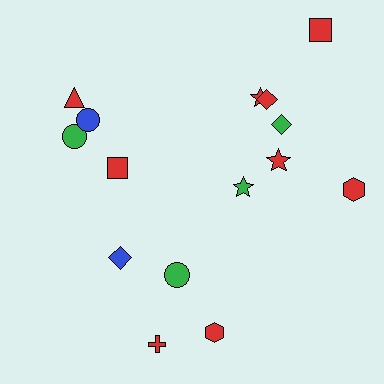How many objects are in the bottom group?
There are 4 objects.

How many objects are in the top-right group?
There are 7 objects.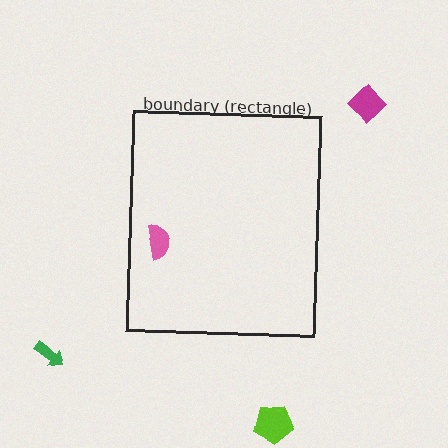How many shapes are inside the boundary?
1 inside, 3 outside.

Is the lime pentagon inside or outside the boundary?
Outside.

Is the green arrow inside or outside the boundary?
Outside.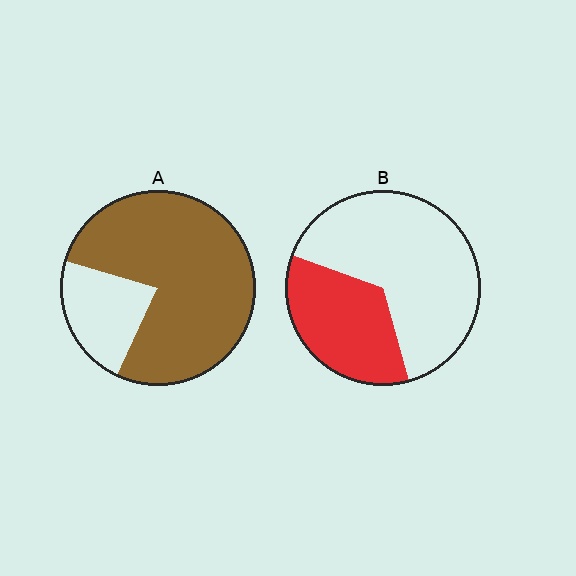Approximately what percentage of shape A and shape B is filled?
A is approximately 80% and B is approximately 35%.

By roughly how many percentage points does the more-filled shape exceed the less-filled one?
By roughly 45 percentage points (A over B).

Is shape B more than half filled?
No.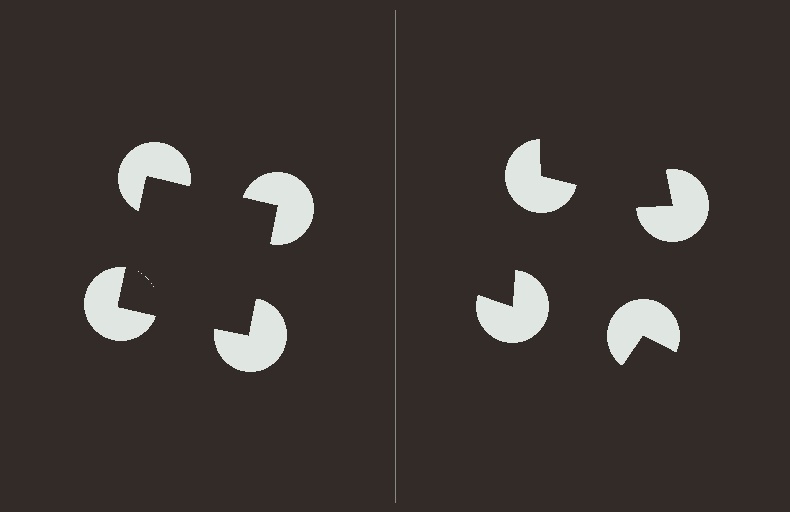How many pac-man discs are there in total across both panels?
8 — 4 on each side.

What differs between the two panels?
The pac-man discs are positioned identically on both sides; only the wedge orientations differ. On the left they align to a square; on the right they are misaligned.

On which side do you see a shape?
An illusory square appears on the left side. On the right side the wedge cuts are rotated, so no coherent shape forms.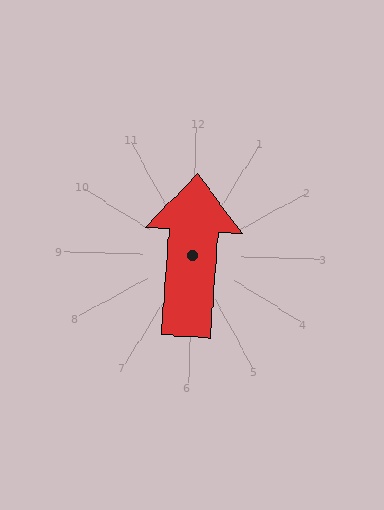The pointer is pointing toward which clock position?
Roughly 12 o'clock.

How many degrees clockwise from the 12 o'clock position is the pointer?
Approximately 3 degrees.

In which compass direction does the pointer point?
North.